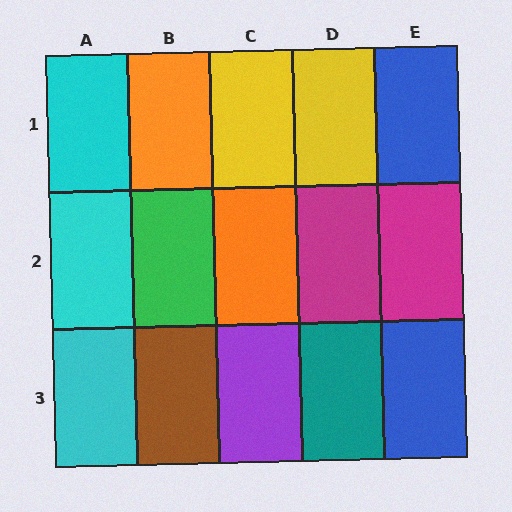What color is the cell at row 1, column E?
Blue.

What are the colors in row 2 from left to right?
Cyan, green, orange, magenta, magenta.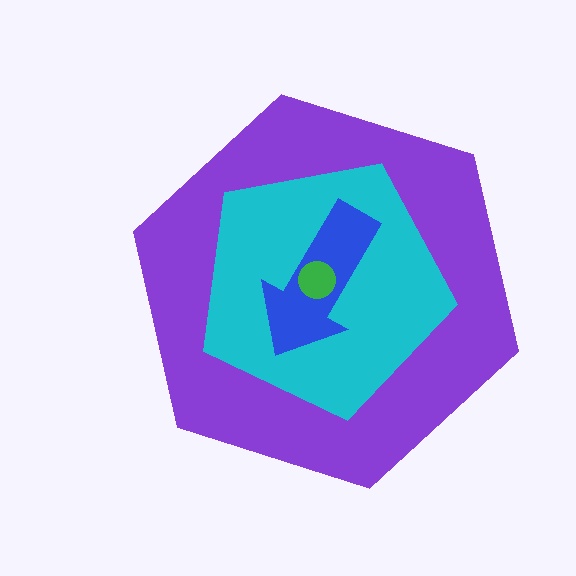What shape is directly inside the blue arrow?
The green circle.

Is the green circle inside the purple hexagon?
Yes.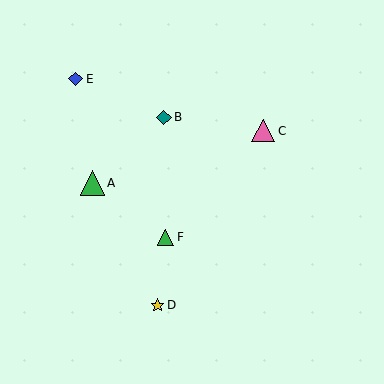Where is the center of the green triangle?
The center of the green triangle is at (92, 183).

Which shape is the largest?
The green triangle (labeled A) is the largest.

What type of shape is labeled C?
Shape C is a pink triangle.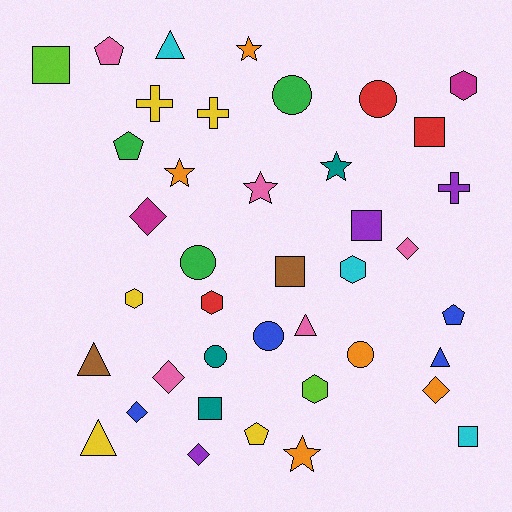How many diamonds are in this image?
There are 6 diamonds.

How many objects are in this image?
There are 40 objects.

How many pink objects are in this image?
There are 5 pink objects.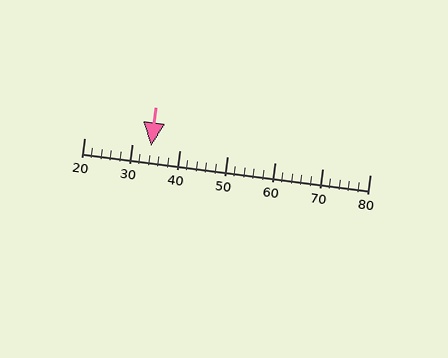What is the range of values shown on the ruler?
The ruler shows values from 20 to 80.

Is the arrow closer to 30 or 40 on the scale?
The arrow is closer to 30.